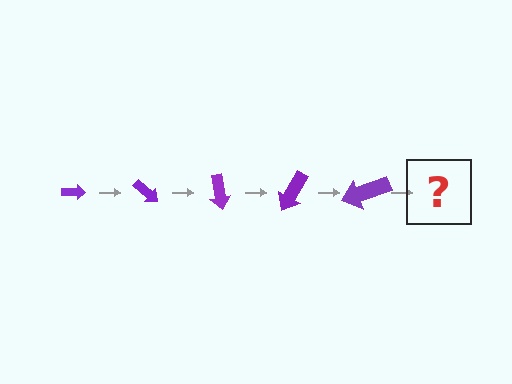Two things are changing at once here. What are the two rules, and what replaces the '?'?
The two rules are that the arrow grows larger each step and it rotates 40 degrees each step. The '?' should be an arrow, larger than the previous one and rotated 200 degrees from the start.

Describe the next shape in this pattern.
It should be an arrow, larger than the previous one and rotated 200 degrees from the start.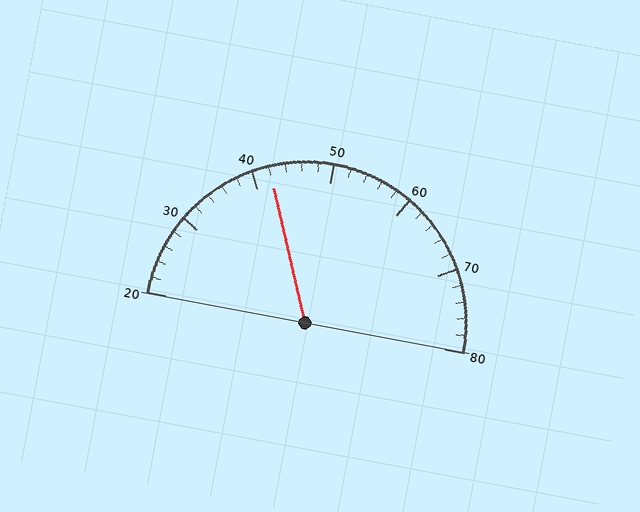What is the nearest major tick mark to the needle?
The nearest major tick mark is 40.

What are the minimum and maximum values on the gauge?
The gauge ranges from 20 to 80.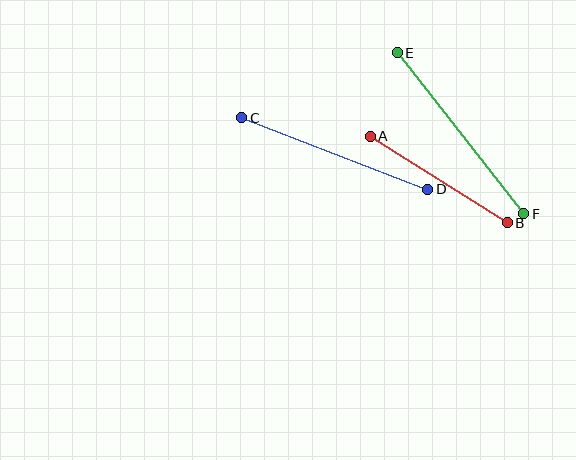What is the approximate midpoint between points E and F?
The midpoint is at approximately (460, 133) pixels.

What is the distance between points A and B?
The distance is approximately 162 pixels.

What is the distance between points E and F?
The distance is approximately 205 pixels.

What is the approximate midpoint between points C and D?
The midpoint is at approximately (335, 153) pixels.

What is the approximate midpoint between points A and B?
The midpoint is at approximately (439, 180) pixels.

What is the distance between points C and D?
The distance is approximately 199 pixels.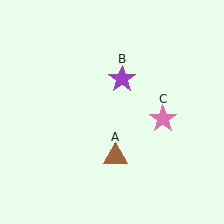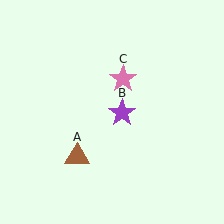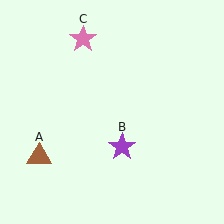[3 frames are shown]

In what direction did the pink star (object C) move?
The pink star (object C) moved up and to the left.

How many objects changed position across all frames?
3 objects changed position: brown triangle (object A), purple star (object B), pink star (object C).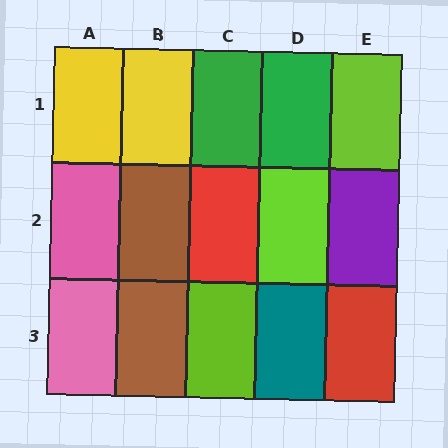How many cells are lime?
3 cells are lime.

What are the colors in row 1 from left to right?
Yellow, yellow, green, green, lime.